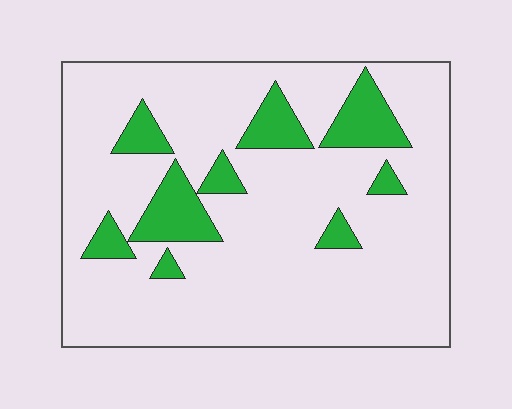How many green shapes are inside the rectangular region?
9.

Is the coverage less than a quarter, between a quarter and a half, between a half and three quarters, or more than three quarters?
Less than a quarter.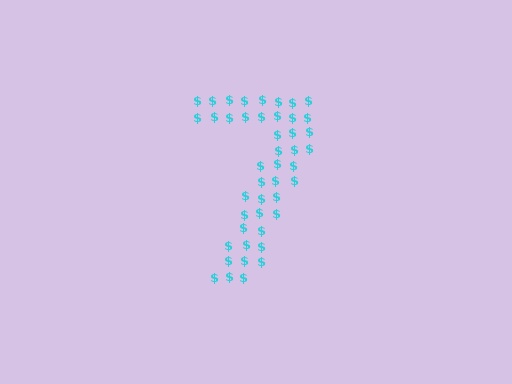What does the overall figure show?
The overall figure shows the digit 7.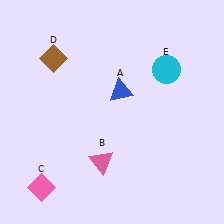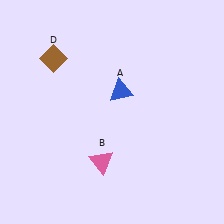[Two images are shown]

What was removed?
The cyan circle (E), the pink diamond (C) were removed in Image 2.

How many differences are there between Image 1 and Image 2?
There are 2 differences between the two images.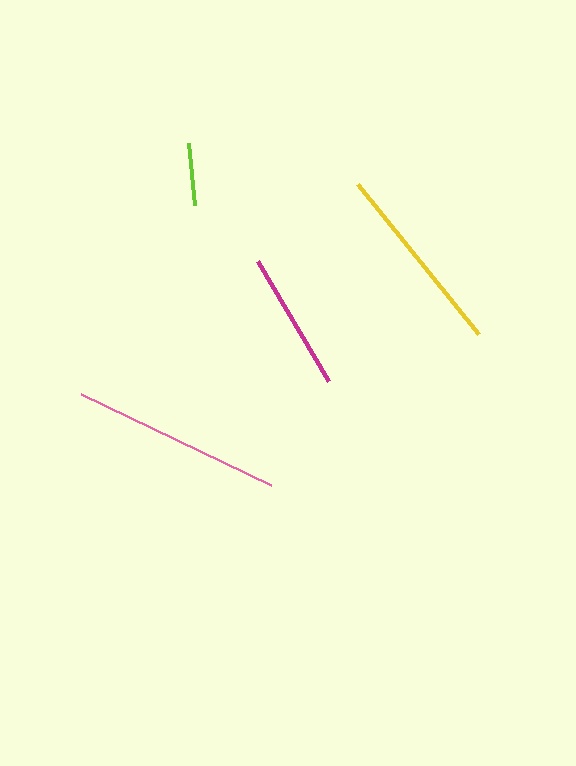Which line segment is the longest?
The pink line is the longest at approximately 211 pixels.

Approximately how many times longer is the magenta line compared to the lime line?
The magenta line is approximately 2.2 times the length of the lime line.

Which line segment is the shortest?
The lime line is the shortest at approximately 62 pixels.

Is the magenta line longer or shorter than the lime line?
The magenta line is longer than the lime line.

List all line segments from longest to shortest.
From longest to shortest: pink, yellow, magenta, lime.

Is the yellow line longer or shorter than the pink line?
The pink line is longer than the yellow line.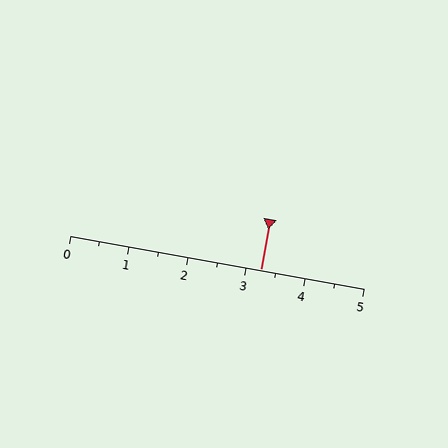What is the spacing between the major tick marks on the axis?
The major ticks are spaced 1 apart.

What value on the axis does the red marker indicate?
The marker indicates approximately 3.2.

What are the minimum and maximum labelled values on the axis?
The axis runs from 0 to 5.